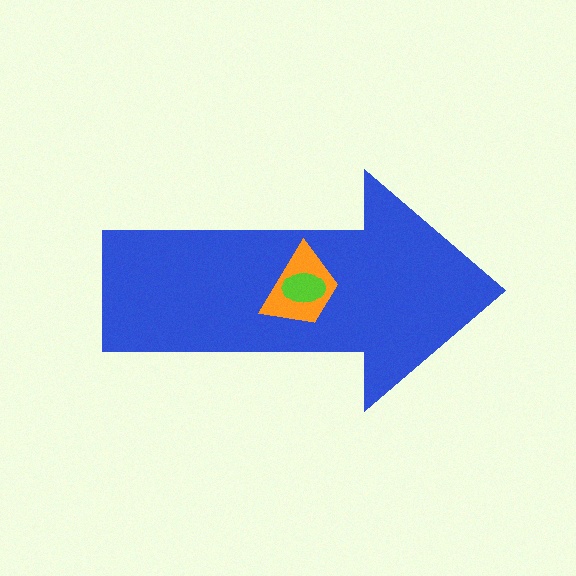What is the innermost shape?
The lime ellipse.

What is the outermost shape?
The blue arrow.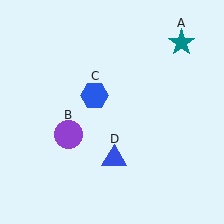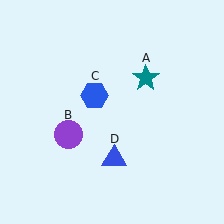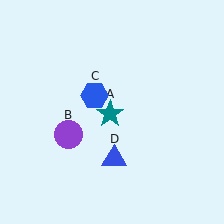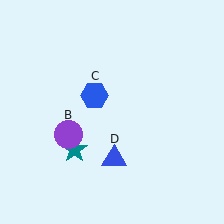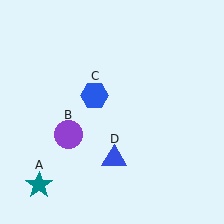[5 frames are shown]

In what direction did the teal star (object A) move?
The teal star (object A) moved down and to the left.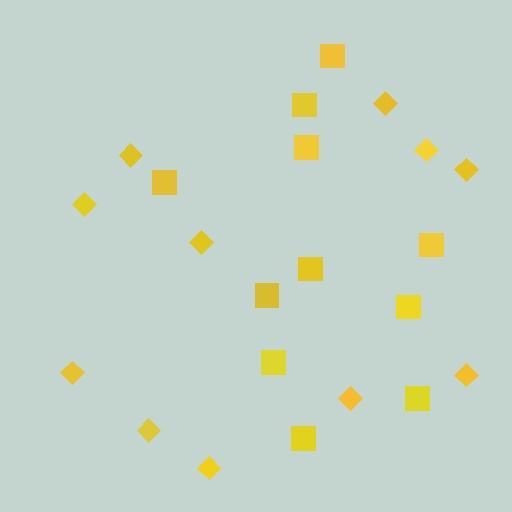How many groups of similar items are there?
There are 2 groups: one group of diamonds (11) and one group of squares (11).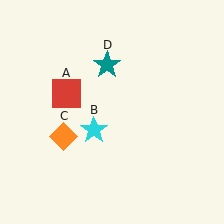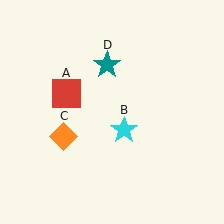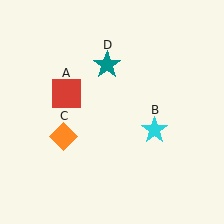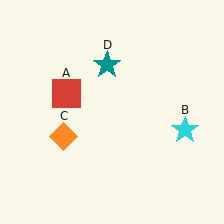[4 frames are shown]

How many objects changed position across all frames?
1 object changed position: cyan star (object B).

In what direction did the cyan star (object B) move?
The cyan star (object B) moved right.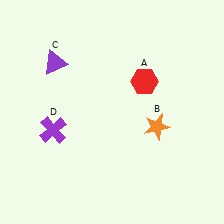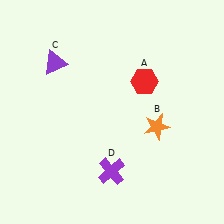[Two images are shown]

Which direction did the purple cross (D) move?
The purple cross (D) moved right.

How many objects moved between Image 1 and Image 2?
1 object moved between the two images.